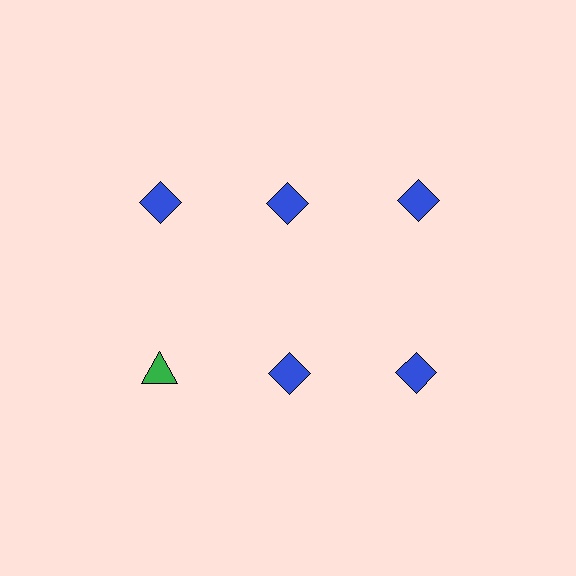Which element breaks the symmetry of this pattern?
The green triangle in the second row, leftmost column breaks the symmetry. All other shapes are blue diamonds.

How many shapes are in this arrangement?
There are 6 shapes arranged in a grid pattern.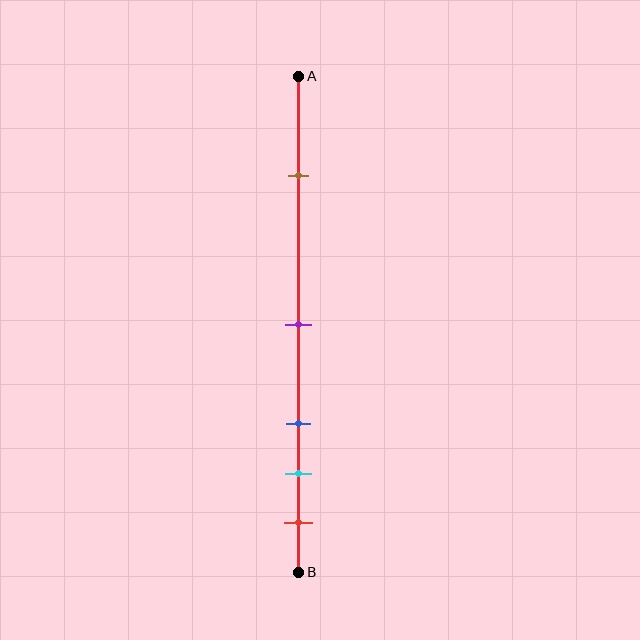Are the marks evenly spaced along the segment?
No, the marks are not evenly spaced.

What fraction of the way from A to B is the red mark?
The red mark is approximately 90% (0.9) of the way from A to B.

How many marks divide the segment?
There are 5 marks dividing the segment.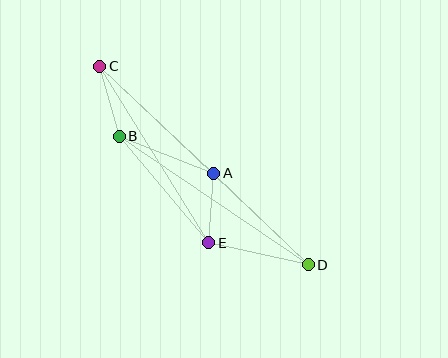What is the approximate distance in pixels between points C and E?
The distance between C and E is approximately 207 pixels.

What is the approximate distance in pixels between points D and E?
The distance between D and E is approximately 102 pixels.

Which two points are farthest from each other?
Points C and D are farthest from each other.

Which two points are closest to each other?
Points A and E are closest to each other.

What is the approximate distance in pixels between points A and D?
The distance between A and D is approximately 132 pixels.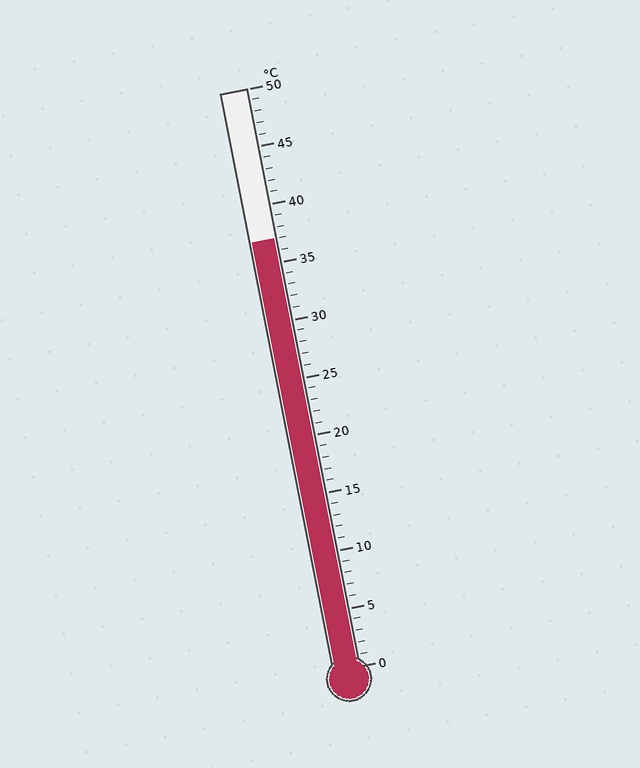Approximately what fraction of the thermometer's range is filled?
The thermometer is filled to approximately 75% of its range.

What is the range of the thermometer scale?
The thermometer scale ranges from 0°C to 50°C.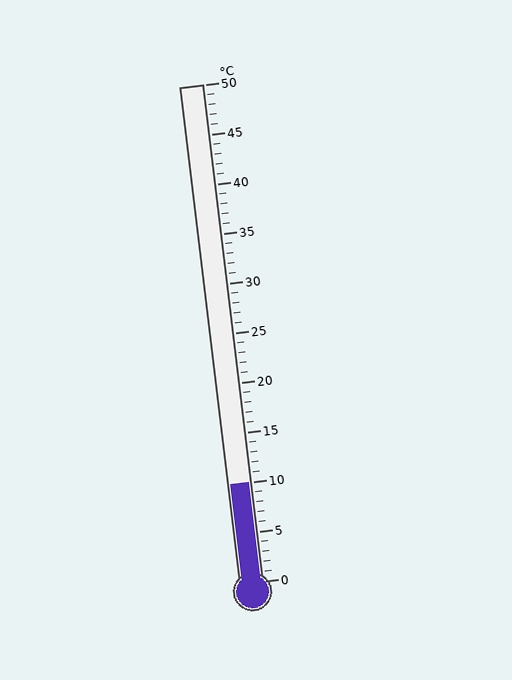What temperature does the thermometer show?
The thermometer shows approximately 10°C.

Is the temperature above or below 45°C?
The temperature is below 45°C.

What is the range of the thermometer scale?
The thermometer scale ranges from 0°C to 50°C.